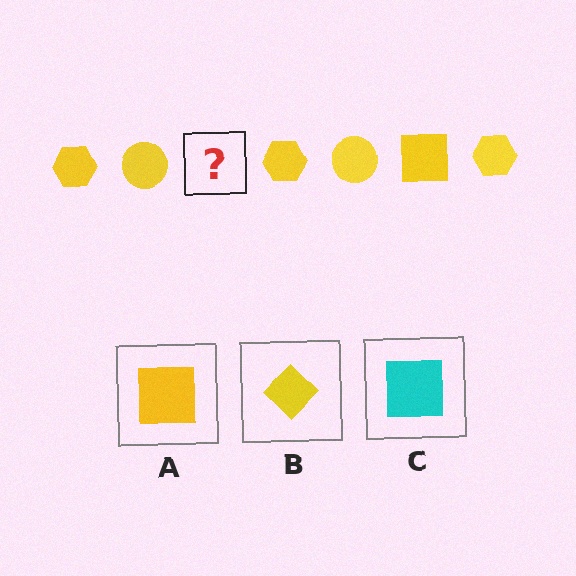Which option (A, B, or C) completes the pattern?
A.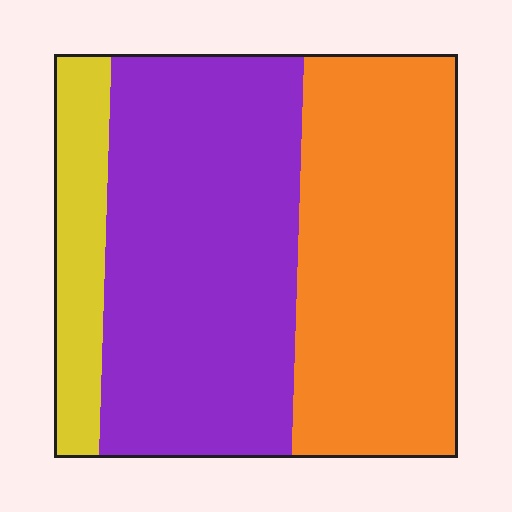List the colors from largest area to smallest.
From largest to smallest: purple, orange, yellow.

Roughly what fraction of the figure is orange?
Orange takes up between a quarter and a half of the figure.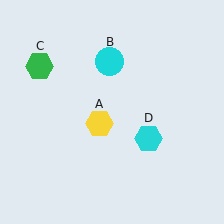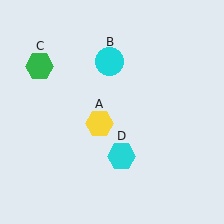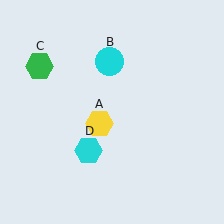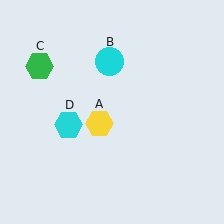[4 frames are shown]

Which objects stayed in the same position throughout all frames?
Yellow hexagon (object A) and cyan circle (object B) and green hexagon (object C) remained stationary.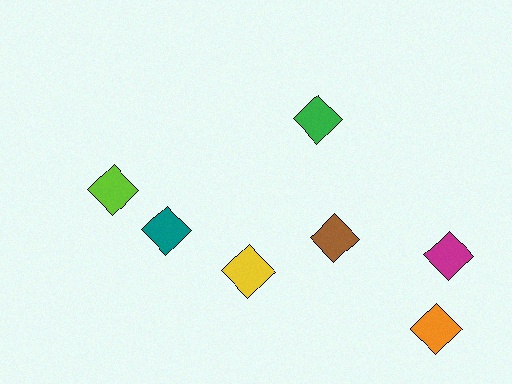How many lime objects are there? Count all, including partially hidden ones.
There is 1 lime object.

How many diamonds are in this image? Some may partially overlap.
There are 7 diamonds.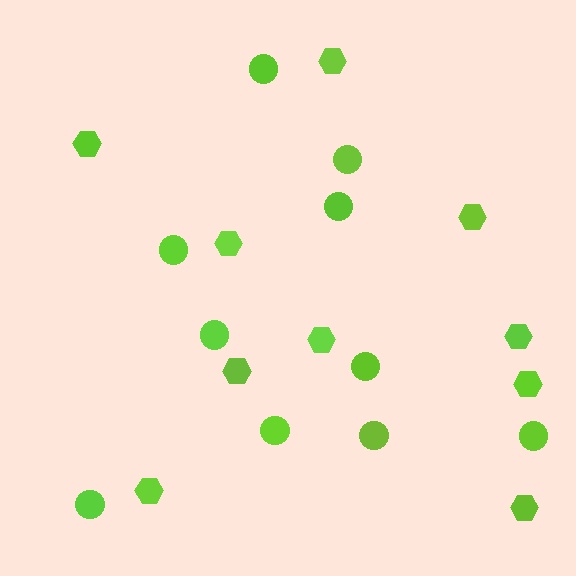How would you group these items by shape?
There are 2 groups: one group of circles (10) and one group of hexagons (10).